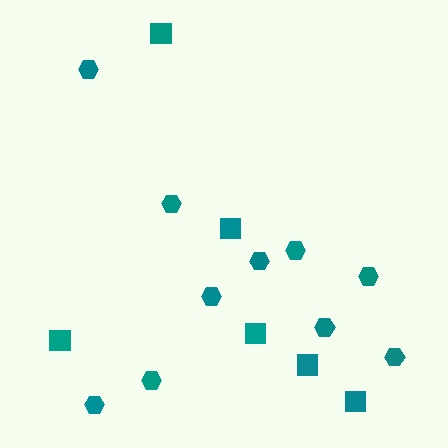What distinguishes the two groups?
There are 2 groups: one group of hexagons (10) and one group of squares (6).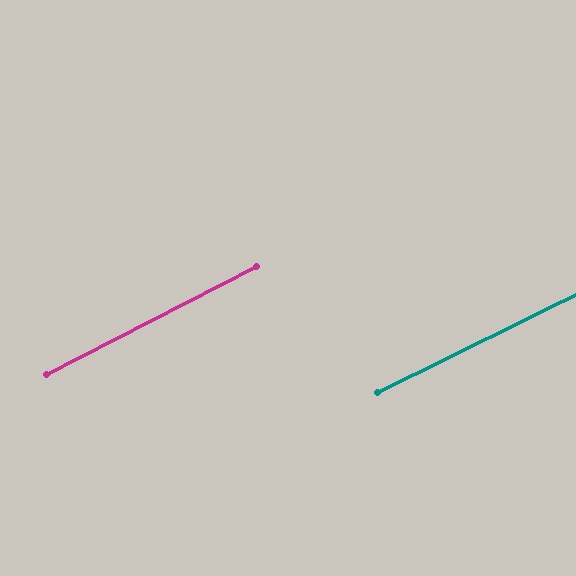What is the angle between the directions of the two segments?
Approximately 1 degree.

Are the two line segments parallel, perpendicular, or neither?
Parallel — their directions differ by only 0.8°.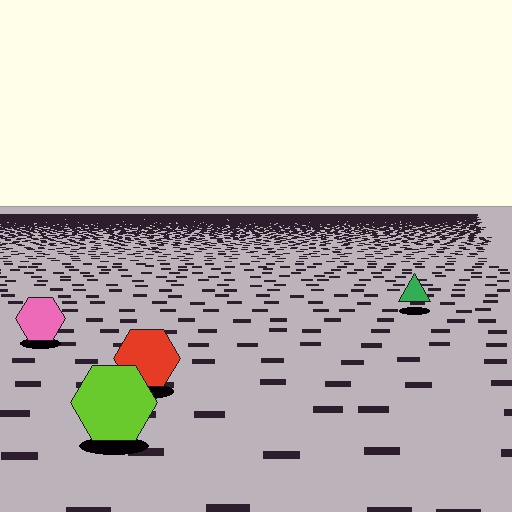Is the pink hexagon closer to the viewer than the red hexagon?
No. The red hexagon is closer — you can tell from the texture gradient: the ground texture is coarser near it.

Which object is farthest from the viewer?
The green triangle is farthest from the viewer. It appears smaller and the ground texture around it is denser.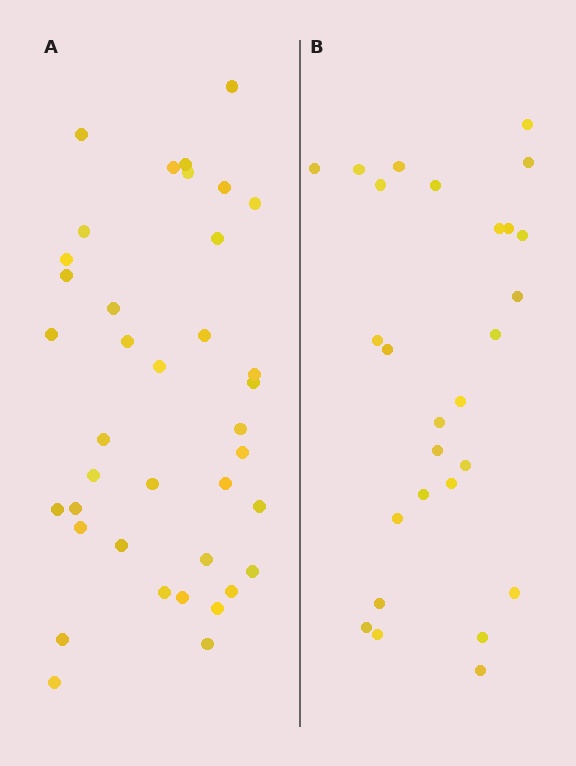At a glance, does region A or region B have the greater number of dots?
Region A (the left region) has more dots.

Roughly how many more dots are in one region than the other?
Region A has roughly 12 or so more dots than region B.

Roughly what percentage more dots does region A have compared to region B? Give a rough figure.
About 40% more.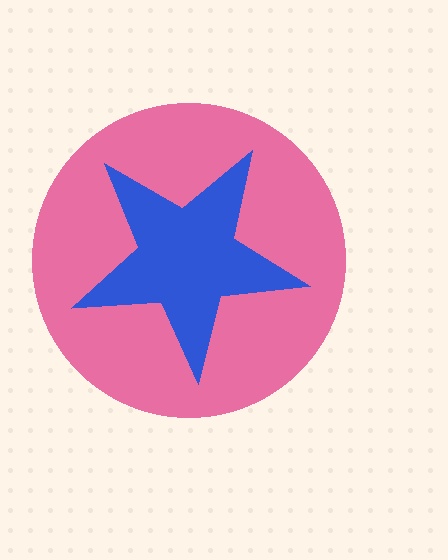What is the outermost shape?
The pink circle.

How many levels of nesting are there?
2.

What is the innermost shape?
The blue star.